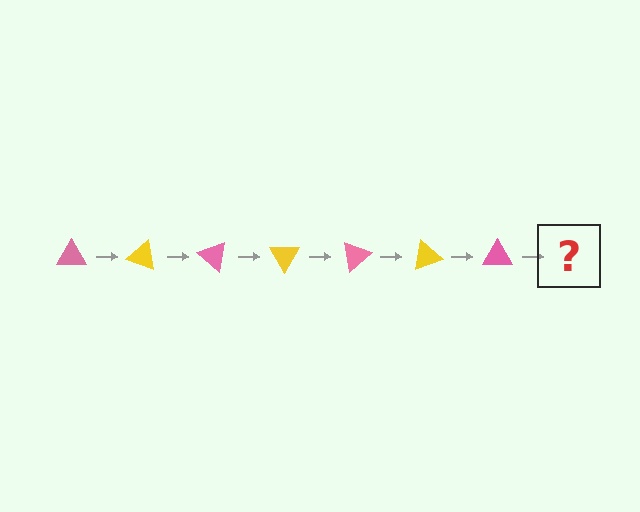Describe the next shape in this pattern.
It should be a yellow triangle, rotated 140 degrees from the start.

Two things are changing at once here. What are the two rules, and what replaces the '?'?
The two rules are that it rotates 20 degrees each step and the color cycles through pink and yellow. The '?' should be a yellow triangle, rotated 140 degrees from the start.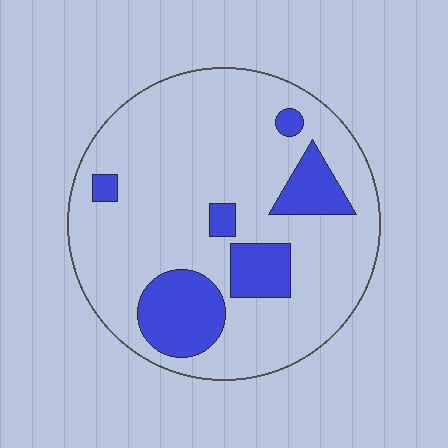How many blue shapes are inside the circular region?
6.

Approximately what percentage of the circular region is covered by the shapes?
Approximately 20%.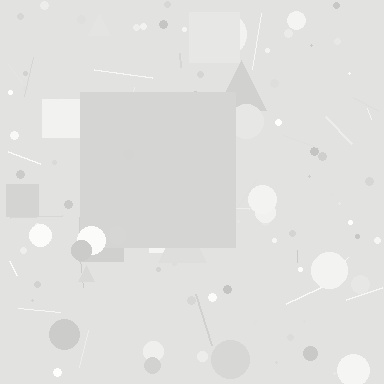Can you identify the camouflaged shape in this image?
The camouflaged shape is a square.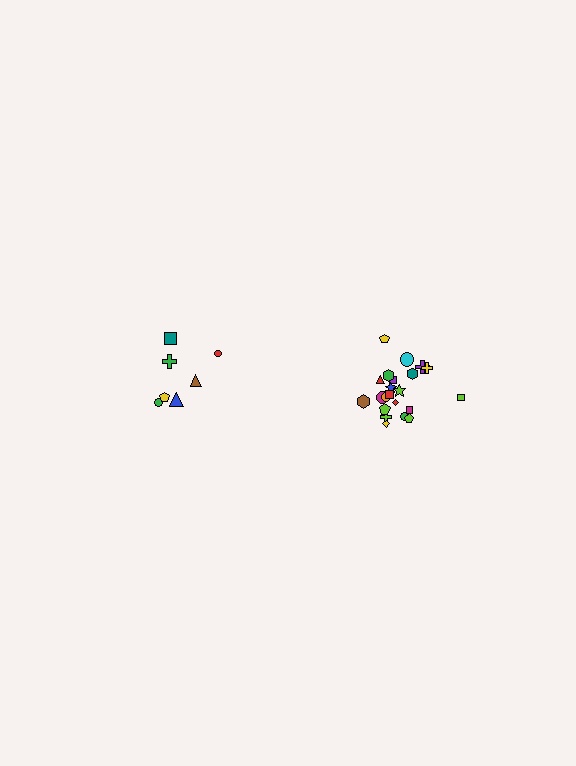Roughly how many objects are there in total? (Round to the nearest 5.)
Roughly 30 objects in total.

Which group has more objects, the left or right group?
The right group.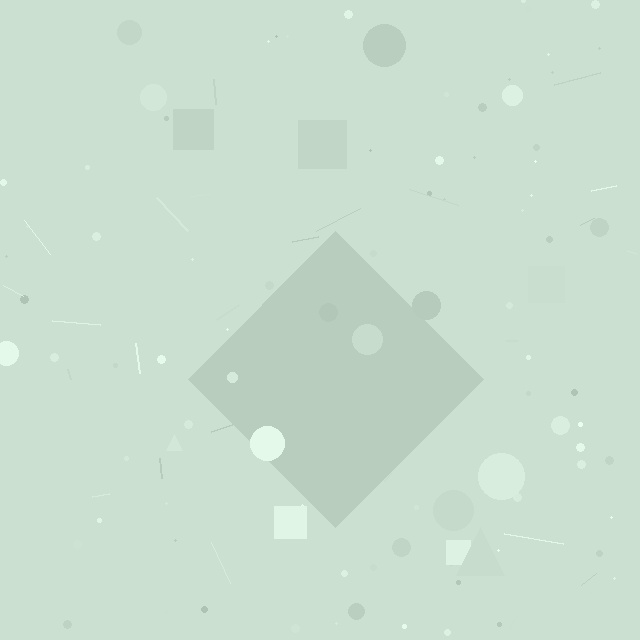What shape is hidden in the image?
A diamond is hidden in the image.